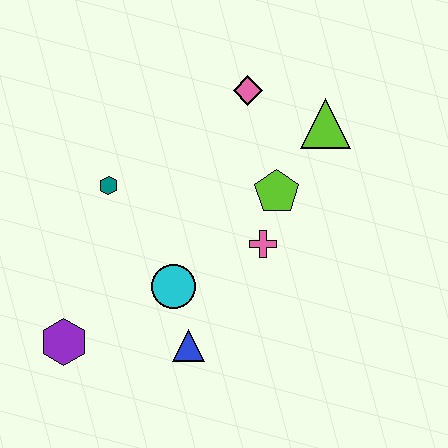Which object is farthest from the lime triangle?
The purple hexagon is farthest from the lime triangle.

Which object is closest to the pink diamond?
The lime triangle is closest to the pink diamond.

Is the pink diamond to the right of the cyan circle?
Yes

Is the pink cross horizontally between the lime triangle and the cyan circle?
Yes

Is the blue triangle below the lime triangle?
Yes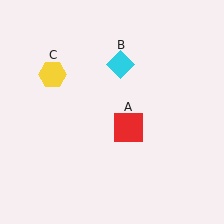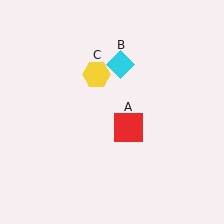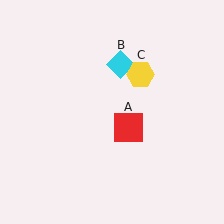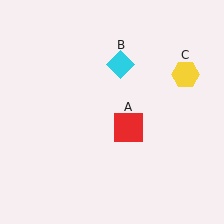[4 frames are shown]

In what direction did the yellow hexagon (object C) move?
The yellow hexagon (object C) moved right.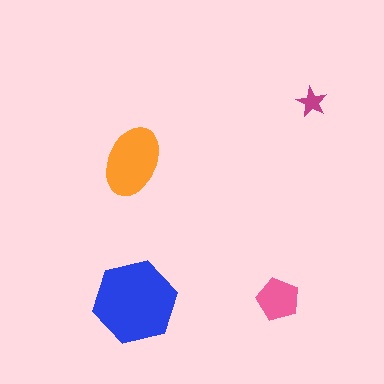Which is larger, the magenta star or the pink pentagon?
The pink pentagon.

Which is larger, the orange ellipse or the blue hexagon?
The blue hexagon.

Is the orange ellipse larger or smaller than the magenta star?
Larger.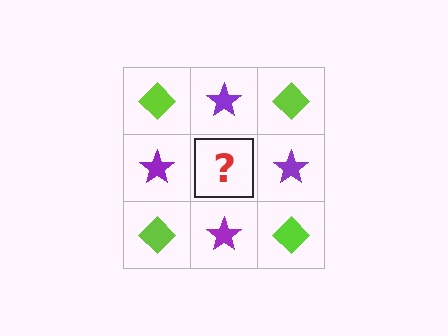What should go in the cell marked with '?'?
The missing cell should contain a lime diamond.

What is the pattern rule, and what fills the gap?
The rule is that it alternates lime diamond and purple star in a checkerboard pattern. The gap should be filled with a lime diamond.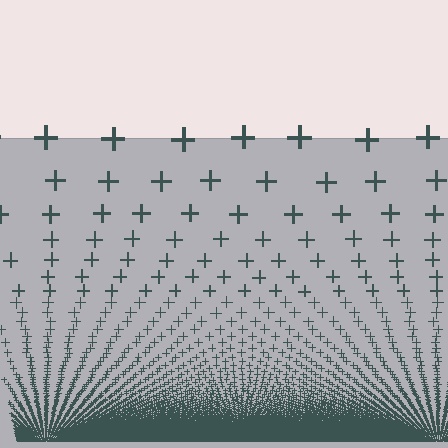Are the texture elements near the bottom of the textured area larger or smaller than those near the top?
Smaller. The gradient is inverted — elements near the bottom are smaller and denser.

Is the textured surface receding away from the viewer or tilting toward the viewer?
The surface appears to tilt toward the viewer. Texture elements get larger and sparser toward the top.